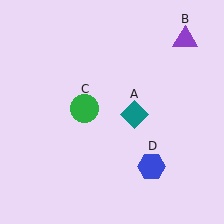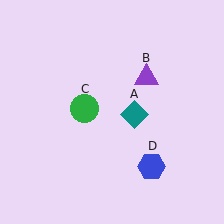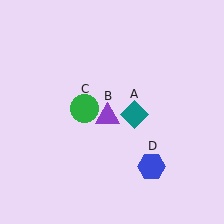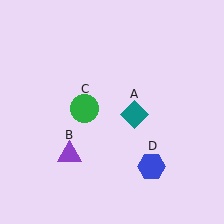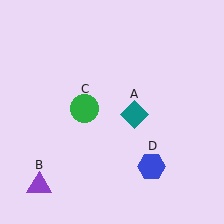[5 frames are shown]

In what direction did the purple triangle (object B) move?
The purple triangle (object B) moved down and to the left.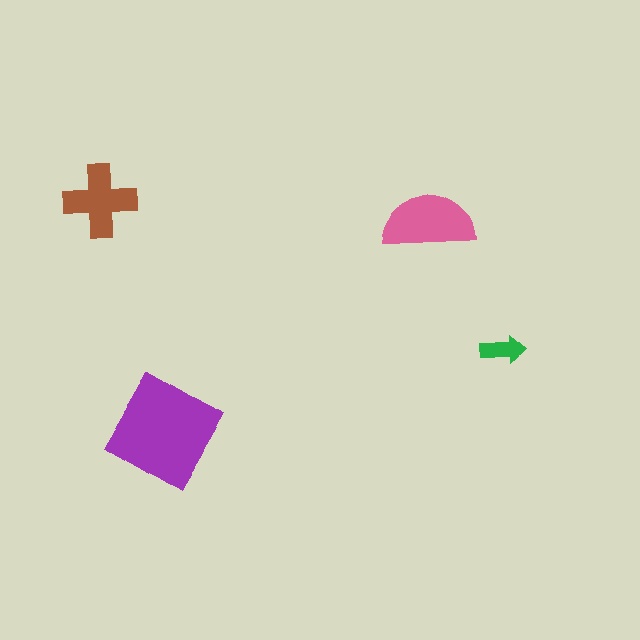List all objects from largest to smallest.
The purple diamond, the pink semicircle, the brown cross, the green arrow.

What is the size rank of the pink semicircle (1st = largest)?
2nd.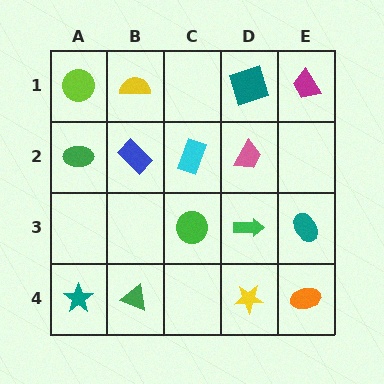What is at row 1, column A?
A lime circle.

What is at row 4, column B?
A green triangle.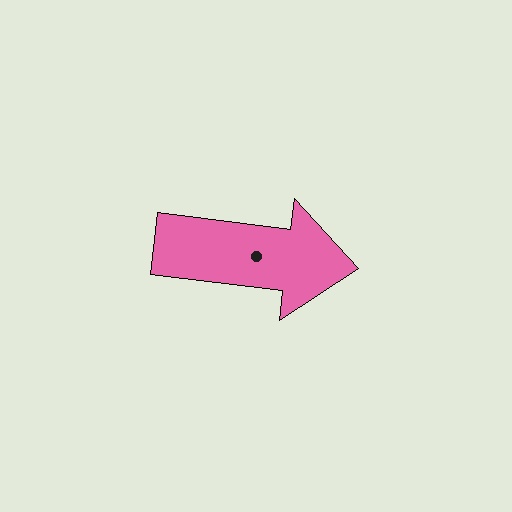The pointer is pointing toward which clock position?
Roughly 3 o'clock.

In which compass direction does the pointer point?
East.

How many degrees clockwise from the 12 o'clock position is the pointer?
Approximately 97 degrees.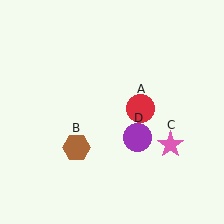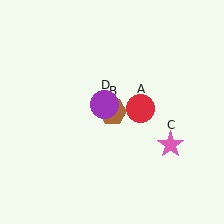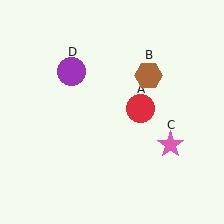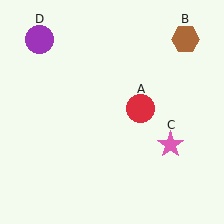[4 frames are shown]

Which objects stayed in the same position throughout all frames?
Red circle (object A) and pink star (object C) remained stationary.